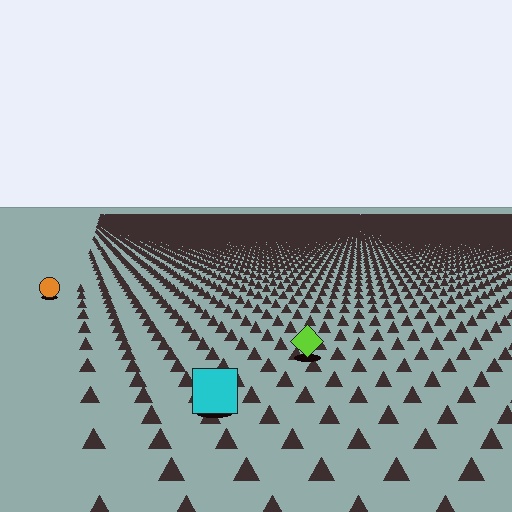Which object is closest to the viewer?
The cyan square is closest. The texture marks near it are larger and more spread out.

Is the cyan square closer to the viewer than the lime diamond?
Yes. The cyan square is closer — you can tell from the texture gradient: the ground texture is coarser near it.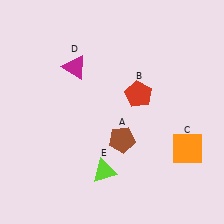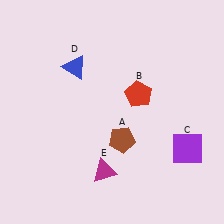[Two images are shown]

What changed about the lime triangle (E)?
In Image 1, E is lime. In Image 2, it changed to magenta.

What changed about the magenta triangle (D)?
In Image 1, D is magenta. In Image 2, it changed to blue.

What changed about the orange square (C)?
In Image 1, C is orange. In Image 2, it changed to purple.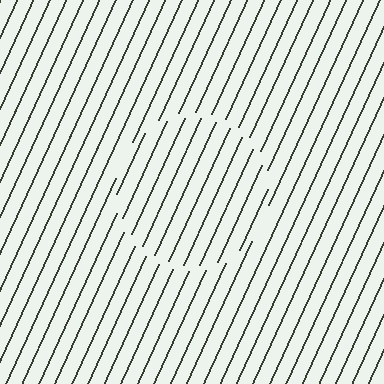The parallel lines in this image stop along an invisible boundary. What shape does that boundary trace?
An illusory circle. The interior of the shape contains the same grating, shifted by half a period — the contour is defined by the phase discontinuity where line-ends from the inner and outer gratings abut.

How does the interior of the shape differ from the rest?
The interior of the shape contains the same grating, shifted by half a period — the contour is defined by the phase discontinuity where line-ends from the inner and outer gratings abut.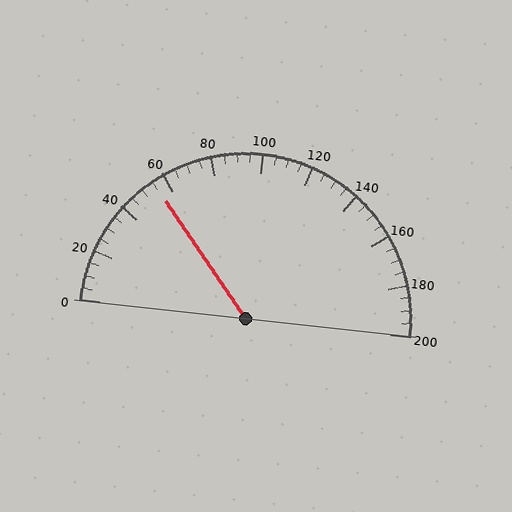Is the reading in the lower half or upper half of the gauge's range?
The reading is in the lower half of the range (0 to 200).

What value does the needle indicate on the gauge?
The needle indicates approximately 55.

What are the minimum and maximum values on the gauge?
The gauge ranges from 0 to 200.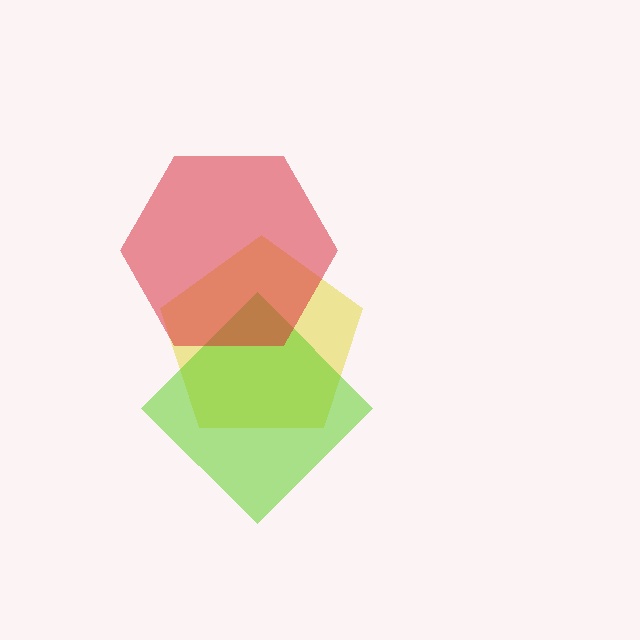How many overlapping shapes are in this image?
There are 3 overlapping shapes in the image.